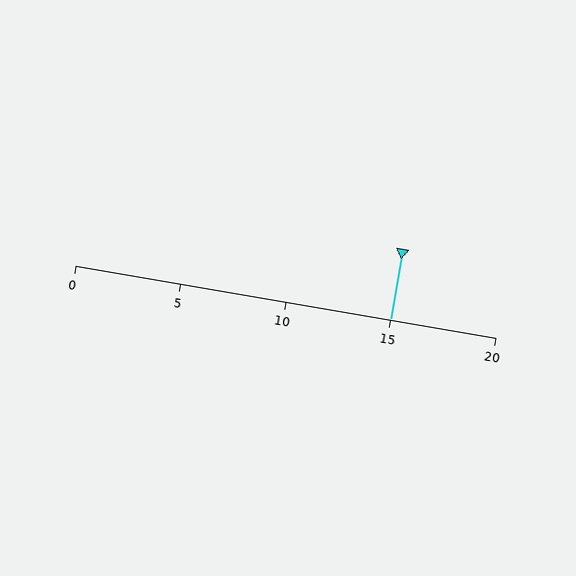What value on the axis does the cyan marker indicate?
The marker indicates approximately 15.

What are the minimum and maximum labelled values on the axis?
The axis runs from 0 to 20.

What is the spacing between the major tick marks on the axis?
The major ticks are spaced 5 apart.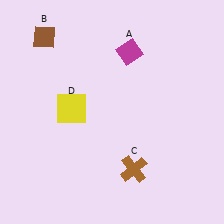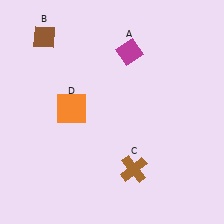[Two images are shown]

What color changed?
The square (D) changed from yellow in Image 1 to orange in Image 2.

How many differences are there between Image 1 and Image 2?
There is 1 difference between the two images.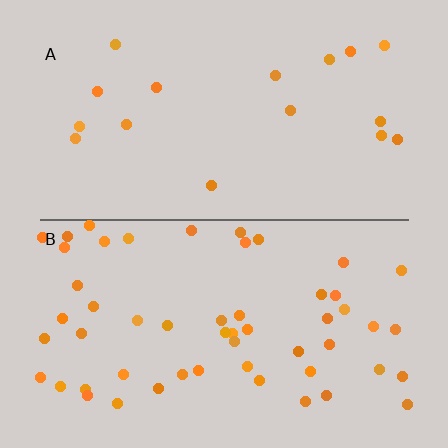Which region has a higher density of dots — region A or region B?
B (the bottom).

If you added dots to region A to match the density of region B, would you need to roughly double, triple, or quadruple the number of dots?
Approximately triple.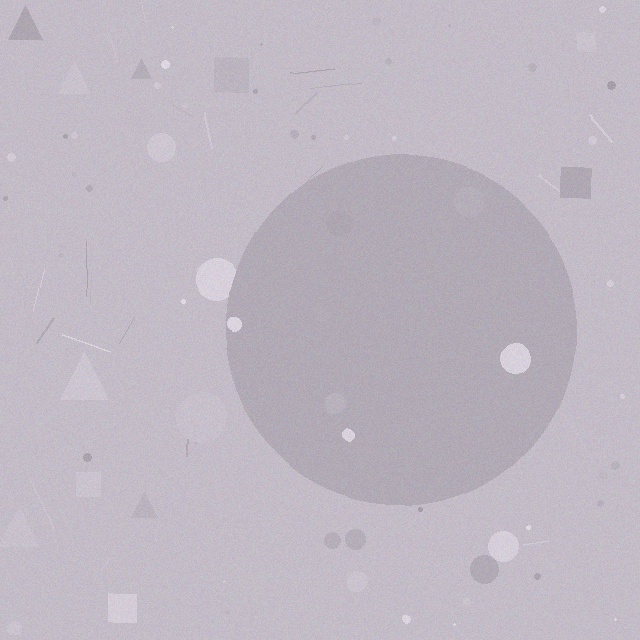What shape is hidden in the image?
A circle is hidden in the image.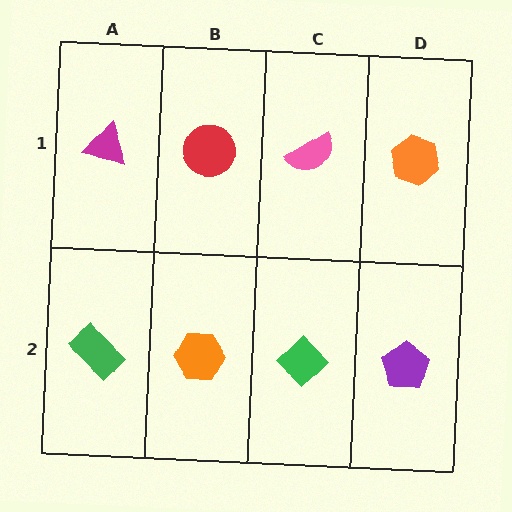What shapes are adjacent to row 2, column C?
A pink semicircle (row 1, column C), an orange hexagon (row 2, column B), a purple pentagon (row 2, column D).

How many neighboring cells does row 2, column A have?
2.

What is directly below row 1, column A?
A green rectangle.